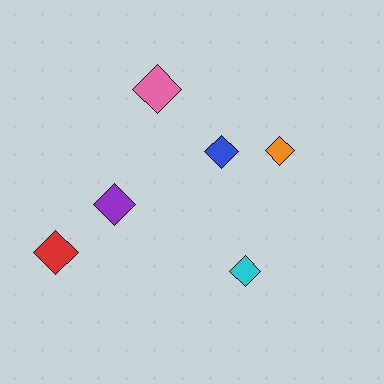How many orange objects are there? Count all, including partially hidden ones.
There is 1 orange object.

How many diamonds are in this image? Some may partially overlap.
There are 6 diamonds.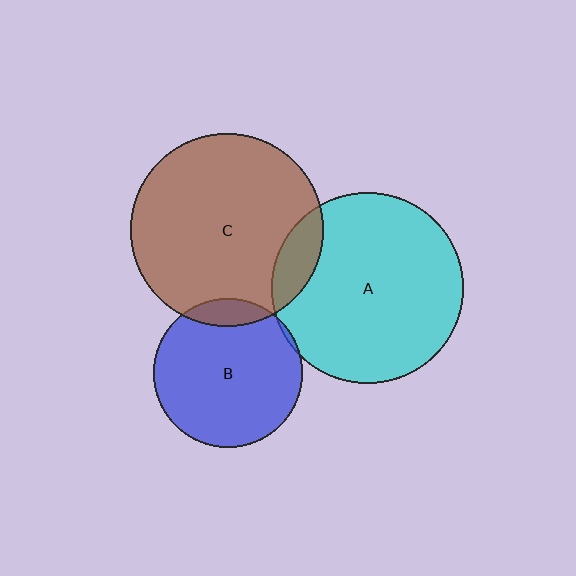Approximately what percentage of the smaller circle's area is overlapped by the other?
Approximately 10%.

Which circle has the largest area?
Circle C (brown).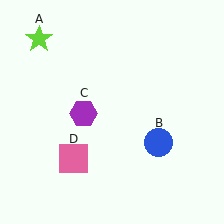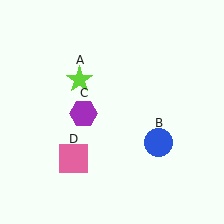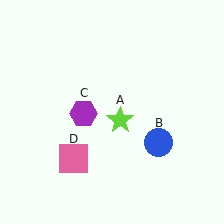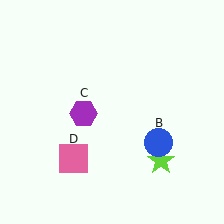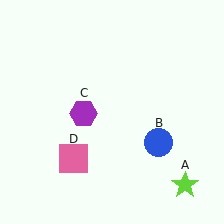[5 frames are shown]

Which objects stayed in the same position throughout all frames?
Blue circle (object B) and purple hexagon (object C) and pink square (object D) remained stationary.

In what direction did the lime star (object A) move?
The lime star (object A) moved down and to the right.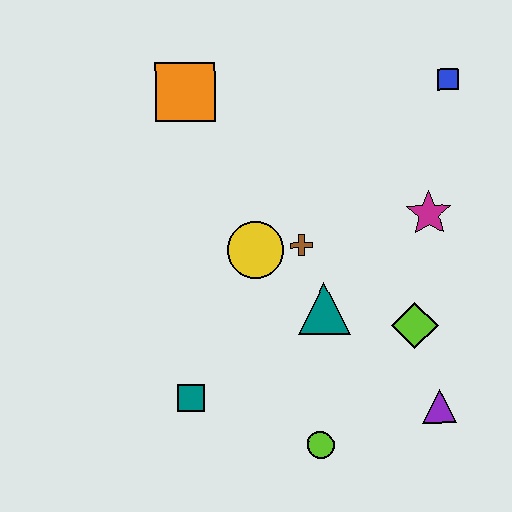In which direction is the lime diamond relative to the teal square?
The lime diamond is to the right of the teal square.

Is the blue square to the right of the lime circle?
Yes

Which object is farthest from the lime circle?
The blue square is farthest from the lime circle.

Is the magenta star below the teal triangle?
No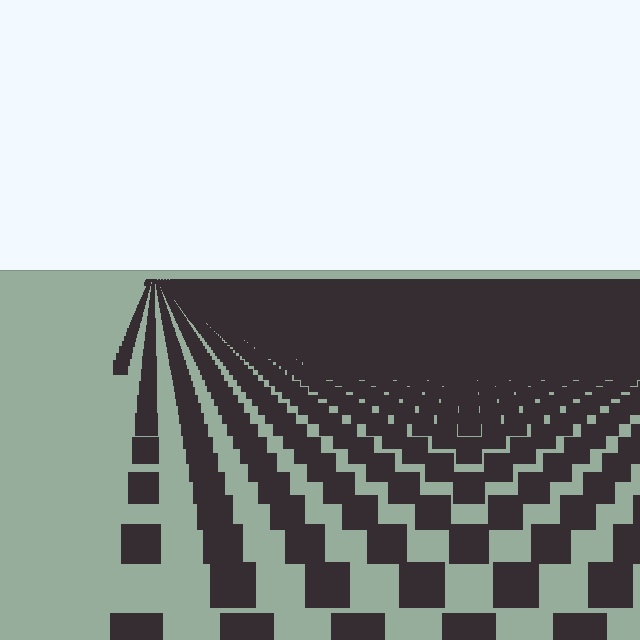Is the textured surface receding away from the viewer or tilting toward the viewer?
The surface is receding away from the viewer. Texture elements get smaller and denser toward the top.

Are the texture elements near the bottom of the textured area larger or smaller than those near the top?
Larger. Near the bottom, elements are closer to the viewer and appear at a bigger on-screen size.